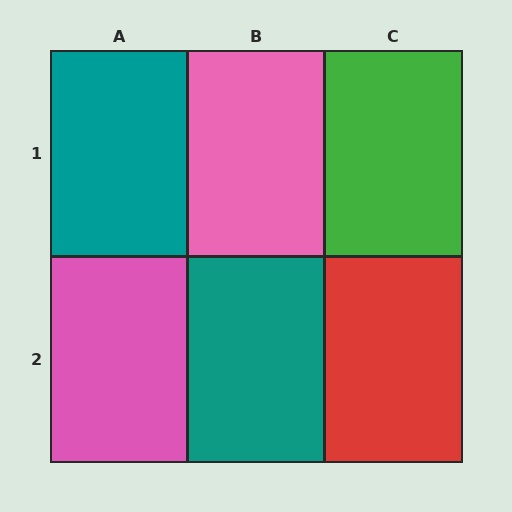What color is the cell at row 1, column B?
Pink.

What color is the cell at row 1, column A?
Teal.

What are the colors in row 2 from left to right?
Pink, teal, red.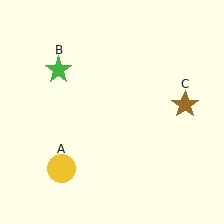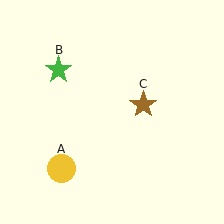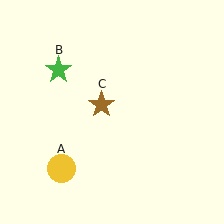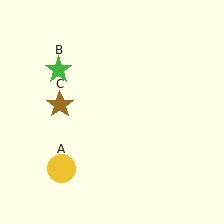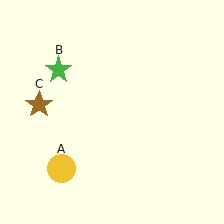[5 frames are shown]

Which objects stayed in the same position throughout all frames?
Yellow circle (object A) and green star (object B) remained stationary.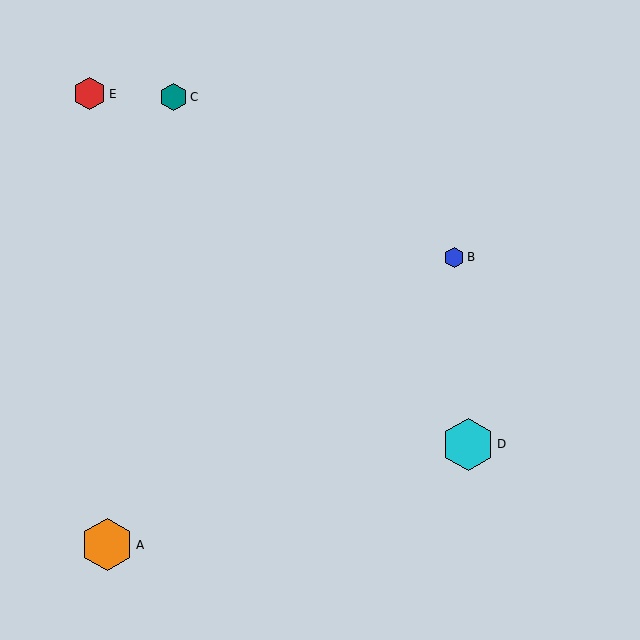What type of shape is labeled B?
Shape B is a blue hexagon.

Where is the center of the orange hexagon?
The center of the orange hexagon is at (107, 545).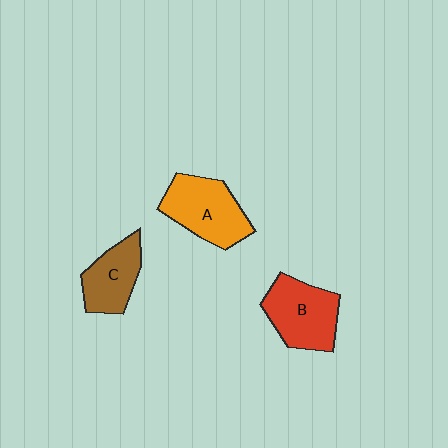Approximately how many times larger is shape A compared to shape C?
Approximately 1.3 times.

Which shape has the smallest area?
Shape C (brown).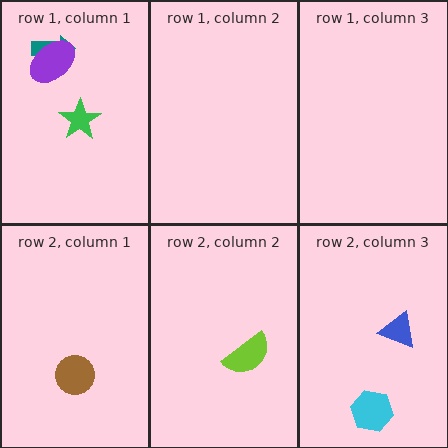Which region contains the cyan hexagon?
The row 2, column 3 region.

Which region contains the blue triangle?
The row 2, column 3 region.